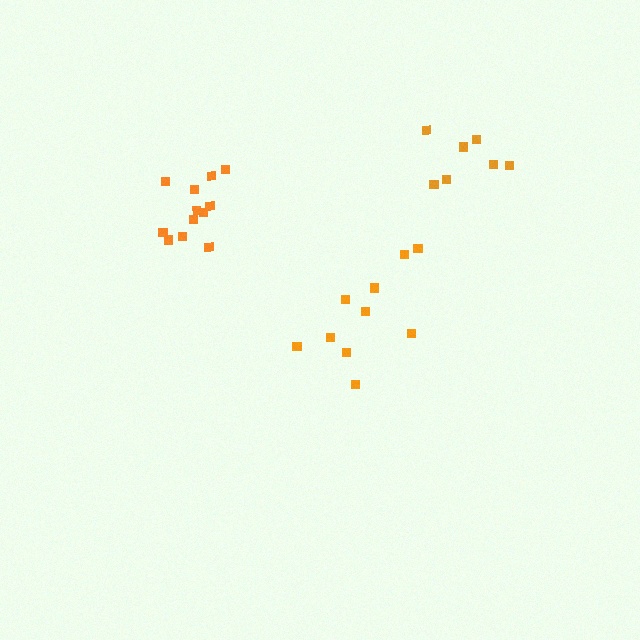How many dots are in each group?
Group 1: 12 dots, Group 2: 7 dots, Group 3: 10 dots (29 total).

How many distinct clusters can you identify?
There are 3 distinct clusters.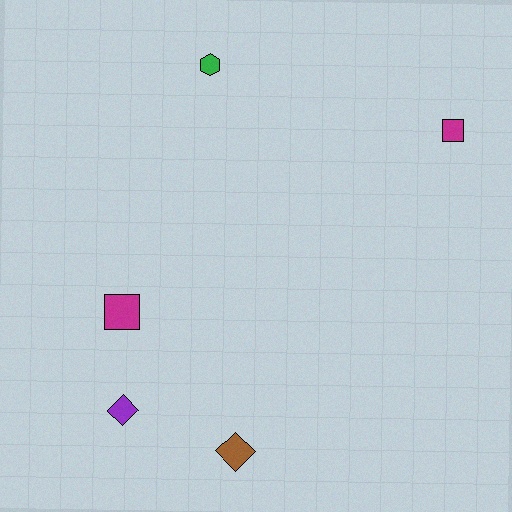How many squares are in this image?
There are 2 squares.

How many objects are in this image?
There are 5 objects.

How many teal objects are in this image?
There are no teal objects.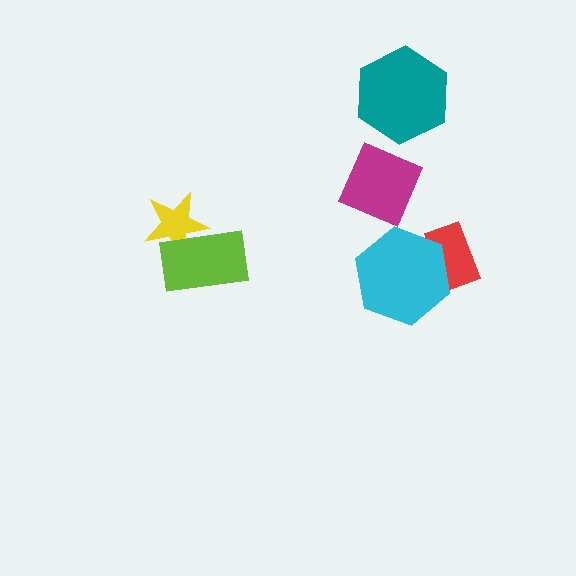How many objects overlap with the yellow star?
1 object overlaps with the yellow star.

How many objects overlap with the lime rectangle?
1 object overlaps with the lime rectangle.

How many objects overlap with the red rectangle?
1 object overlaps with the red rectangle.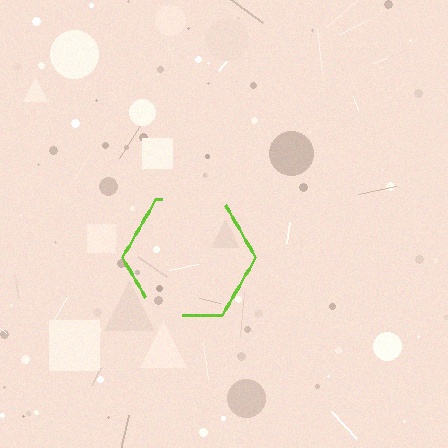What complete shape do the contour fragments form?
The contour fragments form a hexagon.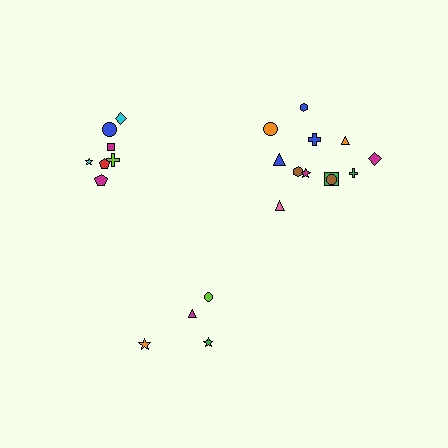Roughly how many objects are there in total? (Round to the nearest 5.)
Roughly 25 objects in total.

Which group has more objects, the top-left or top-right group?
The top-right group.